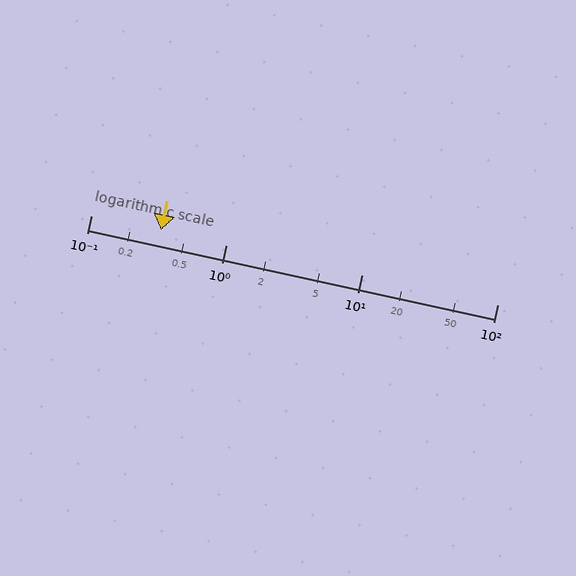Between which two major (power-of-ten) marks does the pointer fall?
The pointer is between 0.1 and 1.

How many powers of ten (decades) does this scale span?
The scale spans 3 decades, from 0.1 to 100.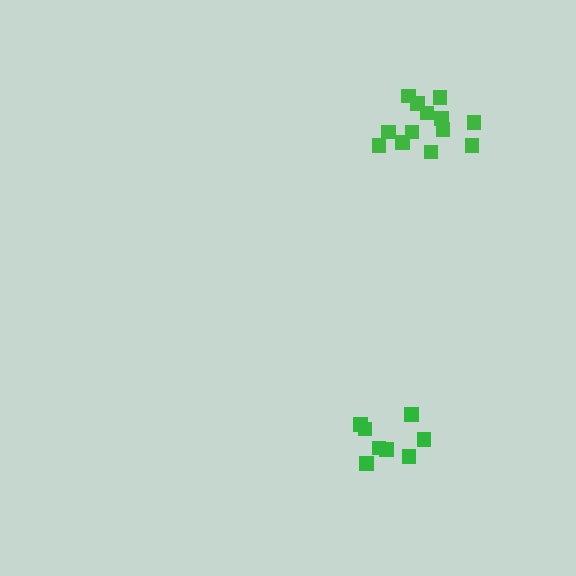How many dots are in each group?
Group 1: 13 dots, Group 2: 8 dots (21 total).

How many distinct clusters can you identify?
There are 2 distinct clusters.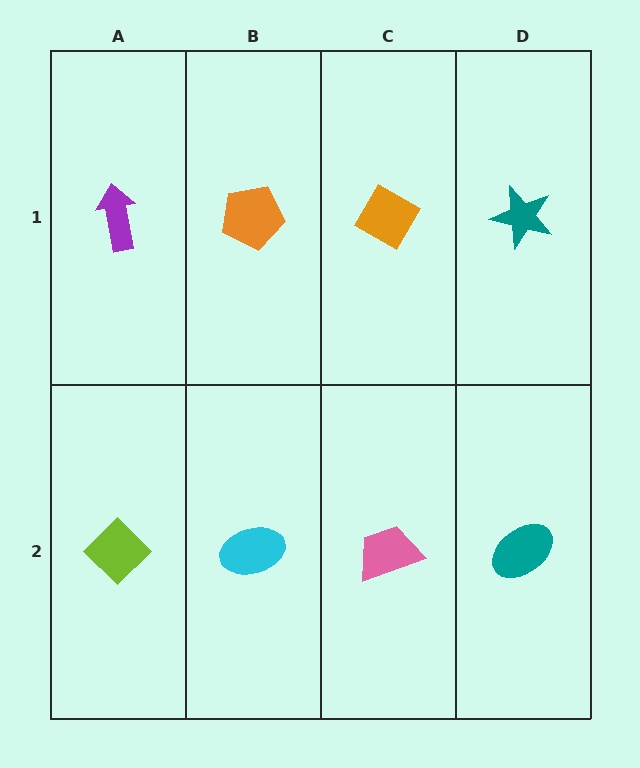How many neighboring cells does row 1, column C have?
3.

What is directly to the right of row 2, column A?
A cyan ellipse.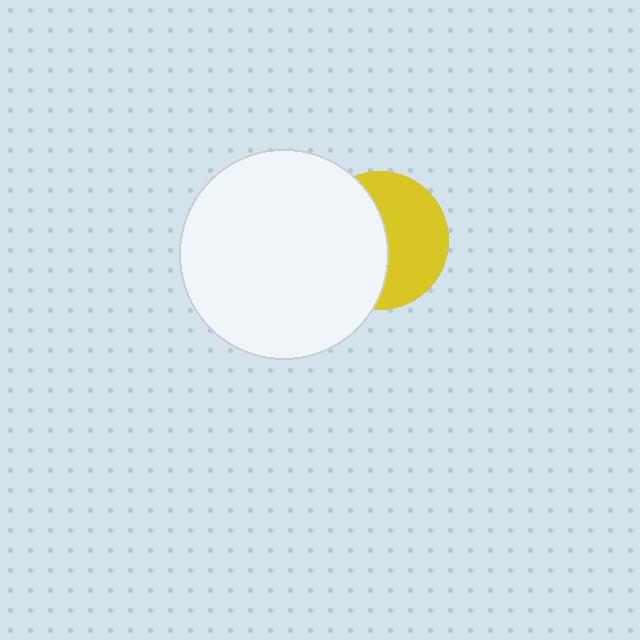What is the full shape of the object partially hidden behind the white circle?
The partially hidden object is a yellow circle.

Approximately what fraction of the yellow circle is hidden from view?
Roughly 50% of the yellow circle is hidden behind the white circle.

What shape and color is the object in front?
The object in front is a white circle.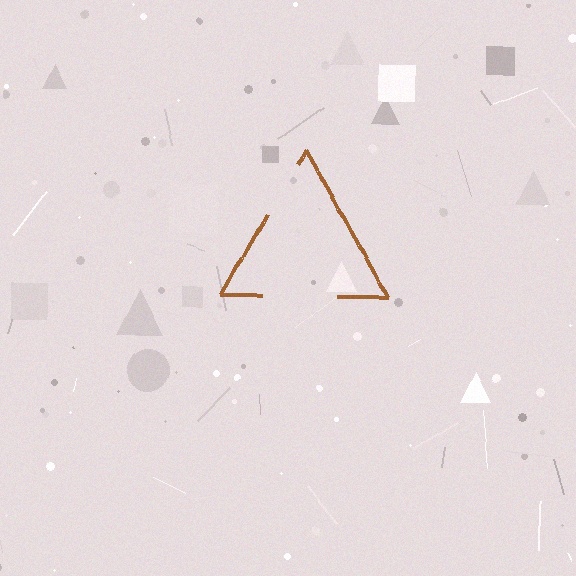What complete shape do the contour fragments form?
The contour fragments form a triangle.